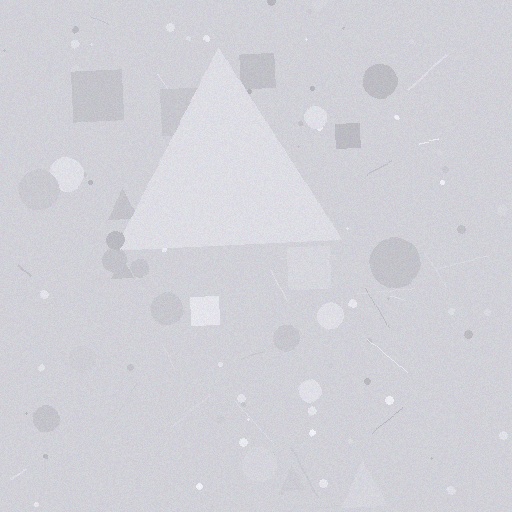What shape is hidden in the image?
A triangle is hidden in the image.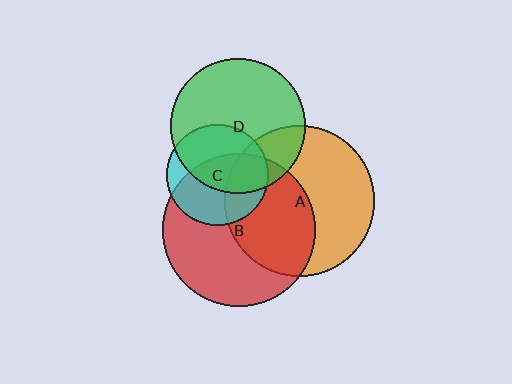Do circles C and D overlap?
Yes.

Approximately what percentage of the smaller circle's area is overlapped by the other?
Approximately 60%.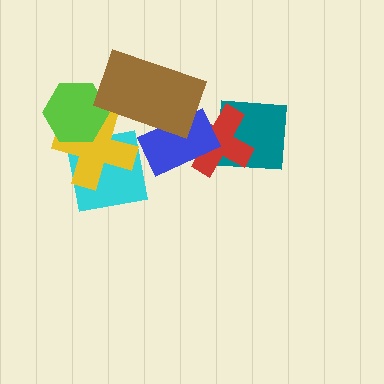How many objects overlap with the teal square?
1 object overlaps with the teal square.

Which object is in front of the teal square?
The red cross is in front of the teal square.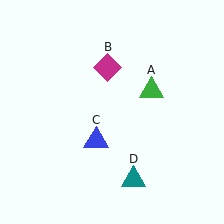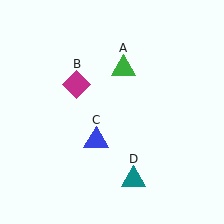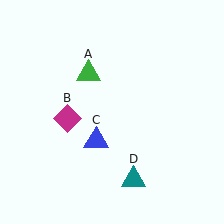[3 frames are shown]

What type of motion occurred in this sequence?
The green triangle (object A), magenta diamond (object B) rotated counterclockwise around the center of the scene.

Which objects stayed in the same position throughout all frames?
Blue triangle (object C) and teal triangle (object D) remained stationary.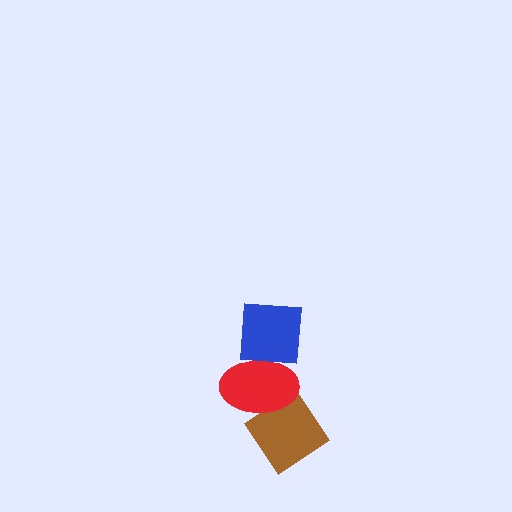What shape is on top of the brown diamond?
The red ellipse is on top of the brown diamond.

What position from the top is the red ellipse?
The red ellipse is 2nd from the top.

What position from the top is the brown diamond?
The brown diamond is 3rd from the top.